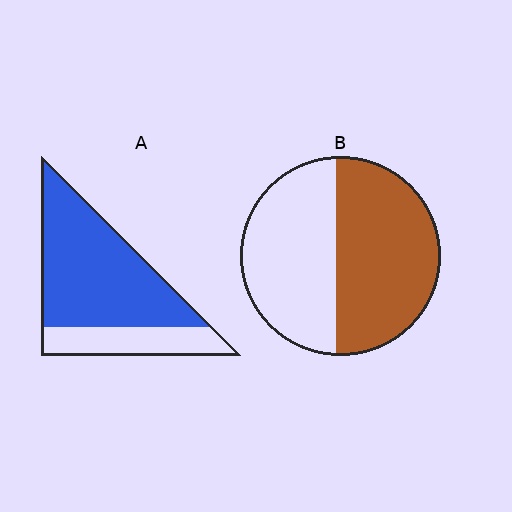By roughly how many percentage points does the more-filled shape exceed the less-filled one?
By roughly 20 percentage points (A over B).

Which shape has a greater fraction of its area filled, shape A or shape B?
Shape A.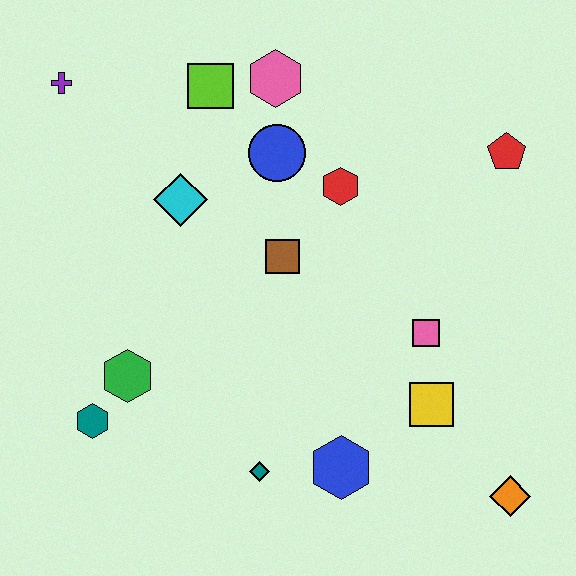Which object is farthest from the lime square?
The orange diamond is farthest from the lime square.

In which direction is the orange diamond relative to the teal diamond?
The orange diamond is to the right of the teal diamond.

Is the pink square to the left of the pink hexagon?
No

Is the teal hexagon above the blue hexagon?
Yes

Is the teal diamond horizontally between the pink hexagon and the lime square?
Yes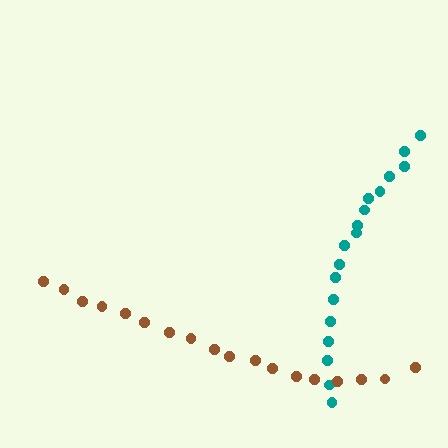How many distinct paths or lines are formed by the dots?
There are 2 distinct paths.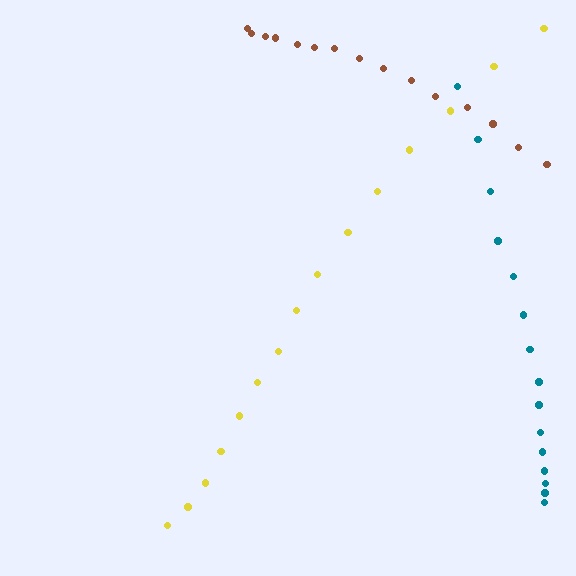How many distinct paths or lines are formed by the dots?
There are 3 distinct paths.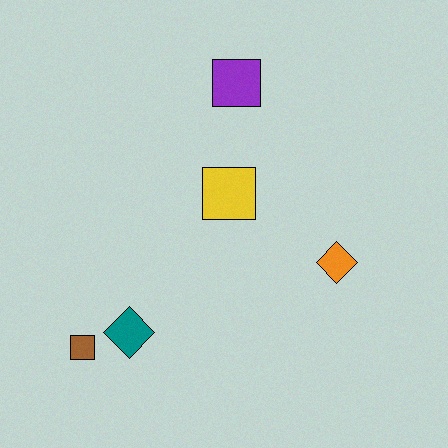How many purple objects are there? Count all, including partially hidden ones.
There is 1 purple object.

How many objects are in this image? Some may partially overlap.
There are 5 objects.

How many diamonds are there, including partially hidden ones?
There are 2 diamonds.